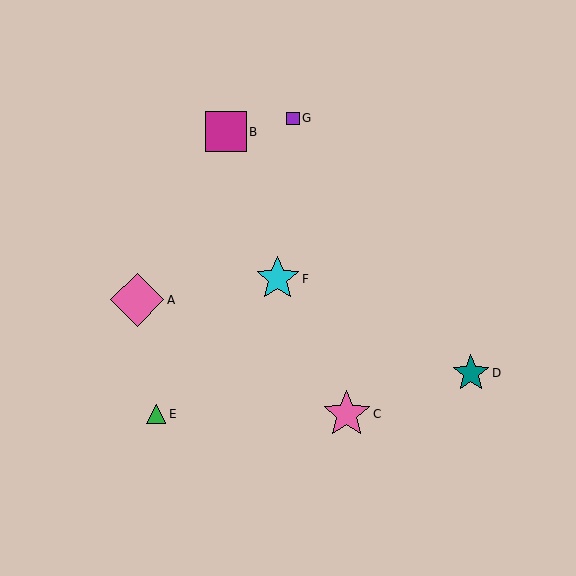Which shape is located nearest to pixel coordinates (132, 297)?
The pink diamond (labeled A) at (137, 300) is nearest to that location.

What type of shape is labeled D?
Shape D is a teal star.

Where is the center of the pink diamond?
The center of the pink diamond is at (137, 300).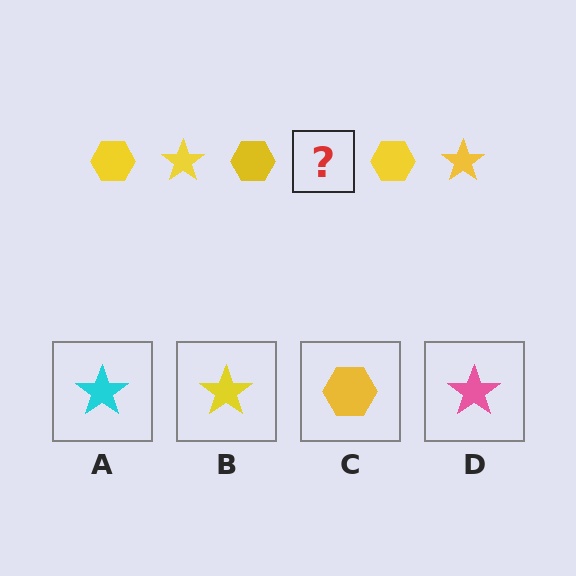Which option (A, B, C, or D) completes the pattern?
B.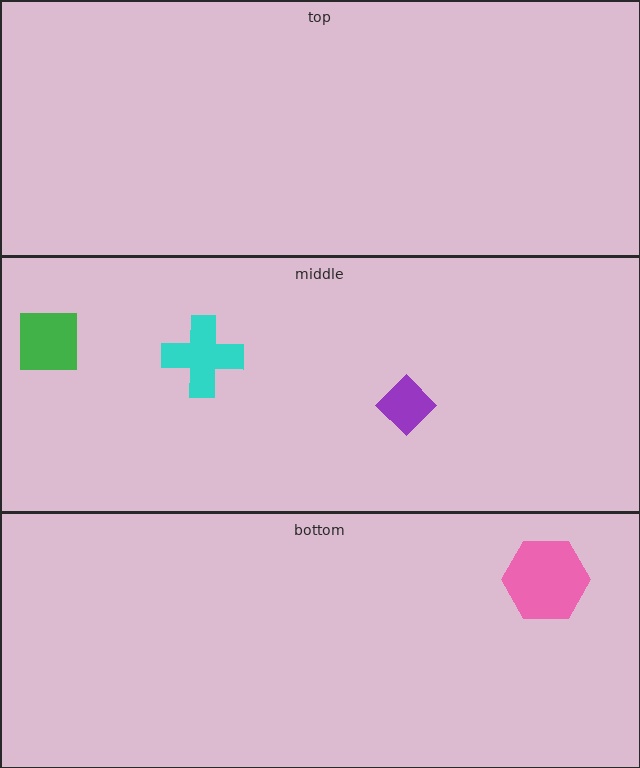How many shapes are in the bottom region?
1.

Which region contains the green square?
The middle region.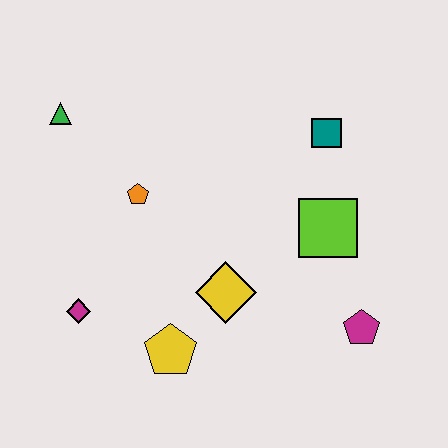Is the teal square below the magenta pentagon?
No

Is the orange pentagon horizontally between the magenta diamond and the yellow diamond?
Yes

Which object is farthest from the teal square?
The magenta diamond is farthest from the teal square.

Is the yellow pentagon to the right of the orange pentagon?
Yes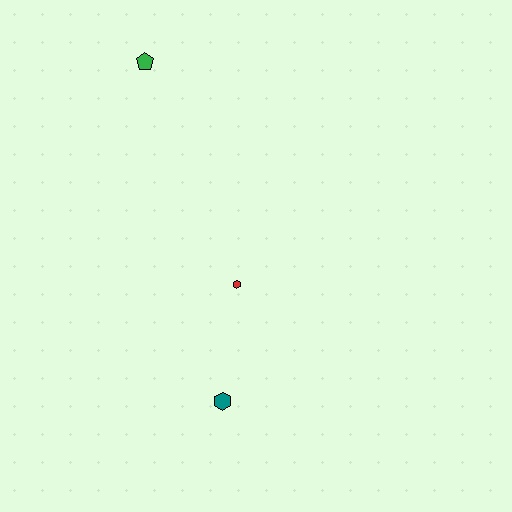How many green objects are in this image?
There is 1 green object.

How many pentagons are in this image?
There is 1 pentagon.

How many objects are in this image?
There are 3 objects.